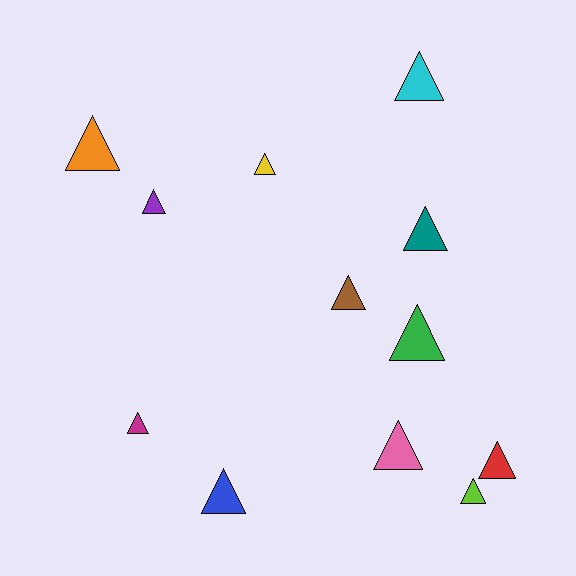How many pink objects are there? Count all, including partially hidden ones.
There is 1 pink object.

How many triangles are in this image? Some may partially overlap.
There are 12 triangles.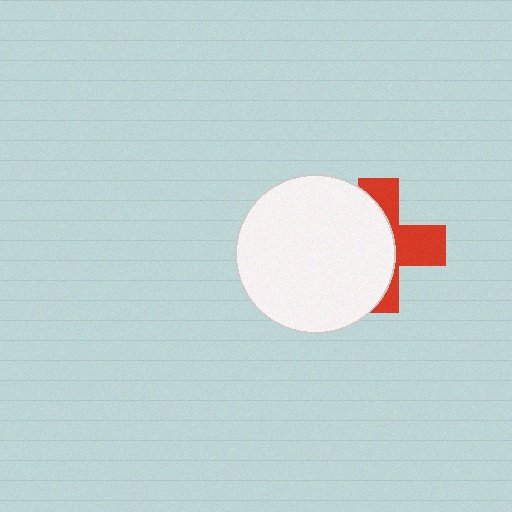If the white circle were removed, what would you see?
You would see the complete red cross.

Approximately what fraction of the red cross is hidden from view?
Roughly 58% of the red cross is hidden behind the white circle.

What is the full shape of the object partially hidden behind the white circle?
The partially hidden object is a red cross.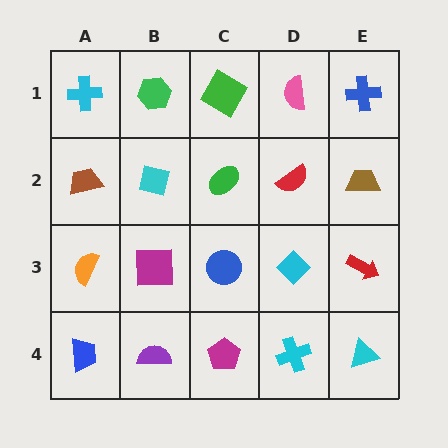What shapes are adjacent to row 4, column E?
A red arrow (row 3, column E), a cyan cross (row 4, column D).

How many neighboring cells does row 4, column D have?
3.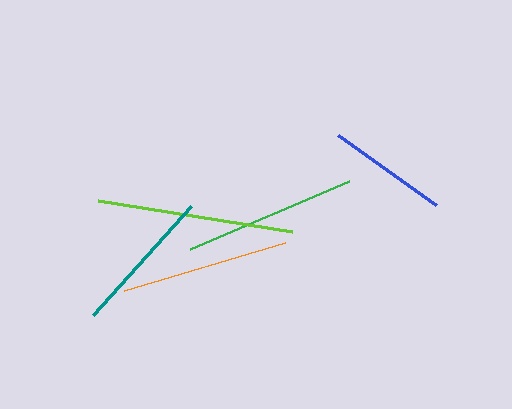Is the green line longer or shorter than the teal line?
The green line is longer than the teal line.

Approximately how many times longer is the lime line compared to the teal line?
The lime line is approximately 1.3 times the length of the teal line.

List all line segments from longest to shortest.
From longest to shortest: lime, green, orange, teal, blue.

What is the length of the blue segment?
The blue segment is approximately 121 pixels long.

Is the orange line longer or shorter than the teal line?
The orange line is longer than the teal line.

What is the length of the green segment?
The green segment is approximately 173 pixels long.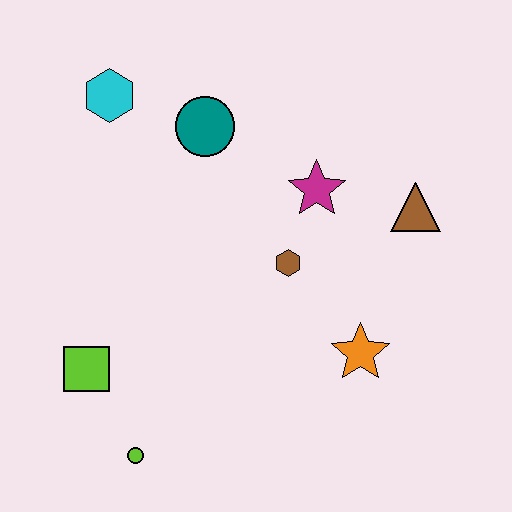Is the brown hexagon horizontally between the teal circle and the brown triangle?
Yes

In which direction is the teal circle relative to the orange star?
The teal circle is above the orange star.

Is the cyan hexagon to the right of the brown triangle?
No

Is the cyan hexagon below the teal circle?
No